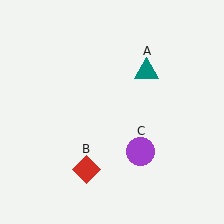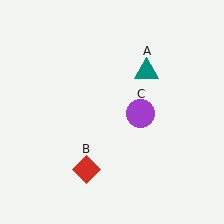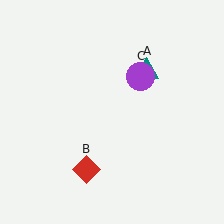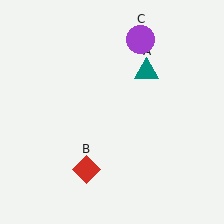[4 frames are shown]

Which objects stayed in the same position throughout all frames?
Teal triangle (object A) and red diamond (object B) remained stationary.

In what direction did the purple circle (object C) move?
The purple circle (object C) moved up.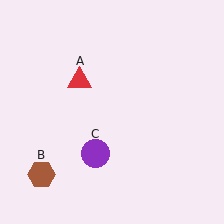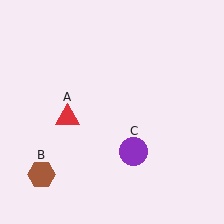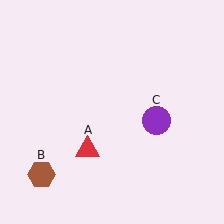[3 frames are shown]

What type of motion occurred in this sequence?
The red triangle (object A), purple circle (object C) rotated counterclockwise around the center of the scene.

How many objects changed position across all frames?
2 objects changed position: red triangle (object A), purple circle (object C).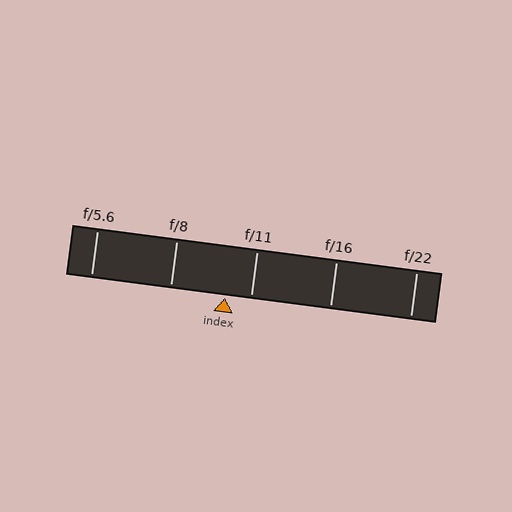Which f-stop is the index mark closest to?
The index mark is closest to f/11.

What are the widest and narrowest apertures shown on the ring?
The widest aperture shown is f/5.6 and the narrowest is f/22.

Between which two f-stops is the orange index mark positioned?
The index mark is between f/8 and f/11.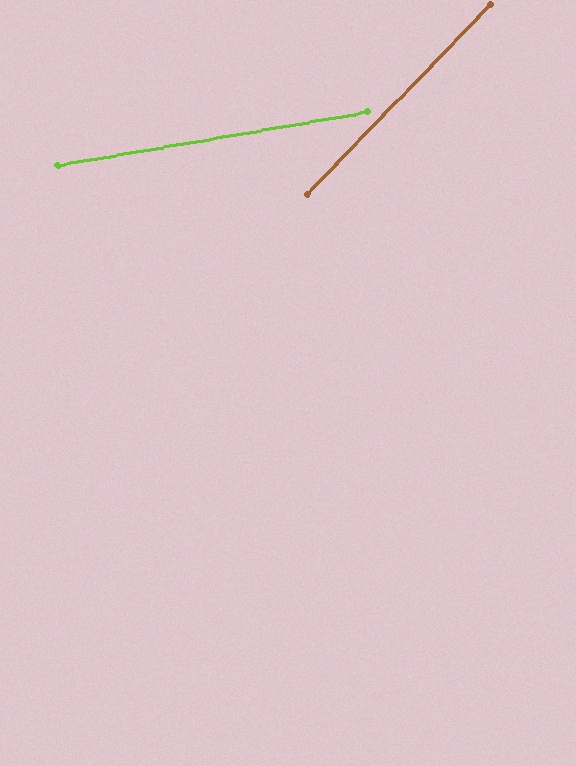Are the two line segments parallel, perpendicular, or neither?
Neither parallel nor perpendicular — they differ by about 36°.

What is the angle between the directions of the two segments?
Approximately 36 degrees.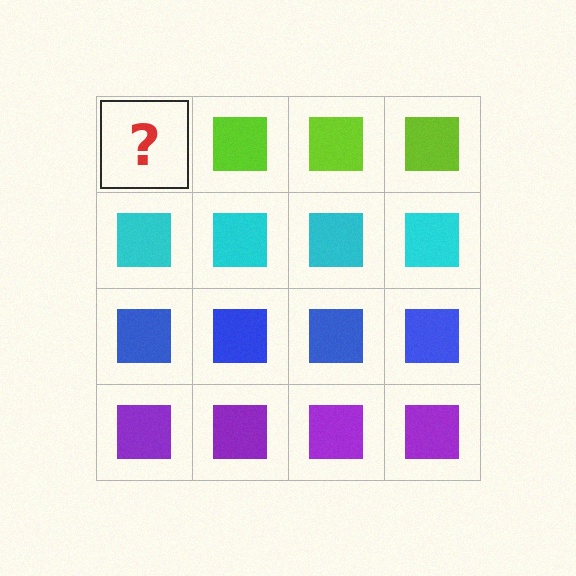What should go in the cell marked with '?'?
The missing cell should contain a lime square.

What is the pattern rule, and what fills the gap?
The rule is that each row has a consistent color. The gap should be filled with a lime square.